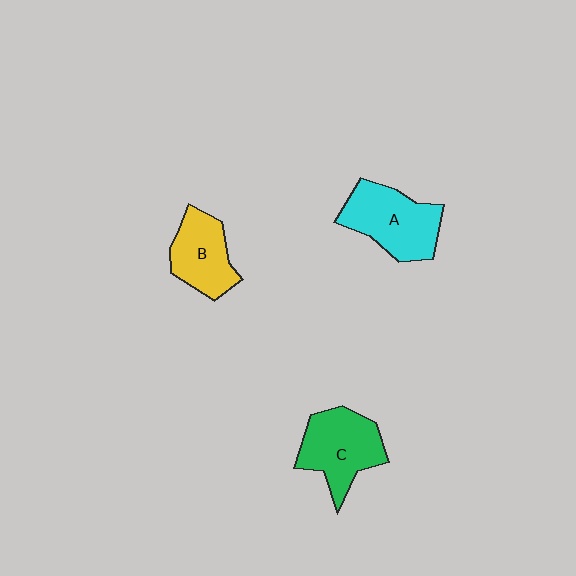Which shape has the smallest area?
Shape B (yellow).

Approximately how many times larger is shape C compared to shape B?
Approximately 1.2 times.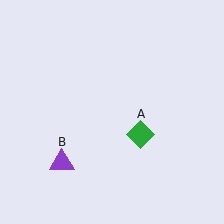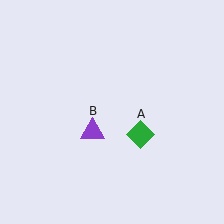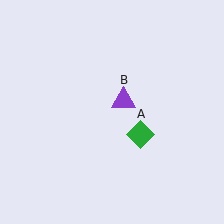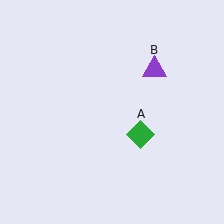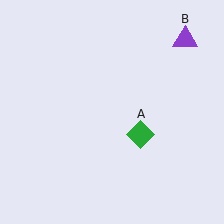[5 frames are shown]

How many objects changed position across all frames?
1 object changed position: purple triangle (object B).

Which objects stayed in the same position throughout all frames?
Green diamond (object A) remained stationary.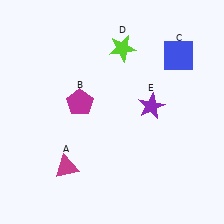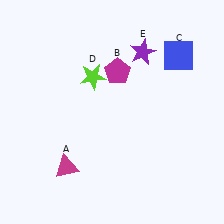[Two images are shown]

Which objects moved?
The objects that moved are: the magenta pentagon (B), the lime star (D), the purple star (E).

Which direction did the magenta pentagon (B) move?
The magenta pentagon (B) moved right.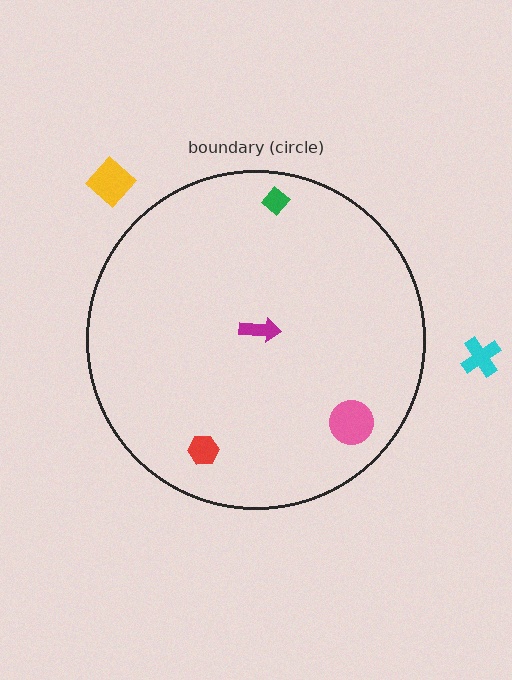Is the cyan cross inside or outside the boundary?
Outside.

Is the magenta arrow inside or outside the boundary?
Inside.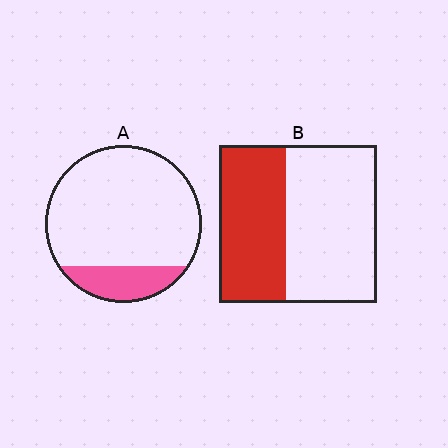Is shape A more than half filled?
No.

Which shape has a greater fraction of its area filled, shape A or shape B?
Shape B.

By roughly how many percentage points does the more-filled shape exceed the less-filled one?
By roughly 25 percentage points (B over A).